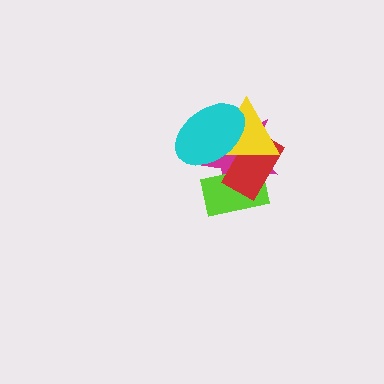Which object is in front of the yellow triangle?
The cyan ellipse is in front of the yellow triangle.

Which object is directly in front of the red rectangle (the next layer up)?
The yellow triangle is directly in front of the red rectangle.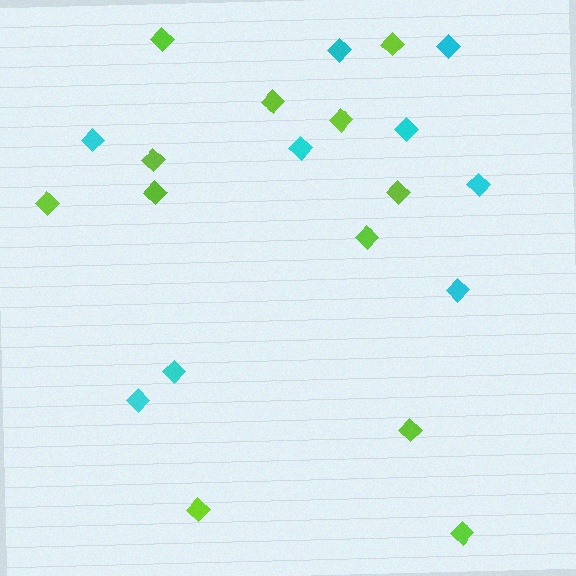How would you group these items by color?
There are 2 groups: one group of lime diamonds (12) and one group of cyan diamonds (9).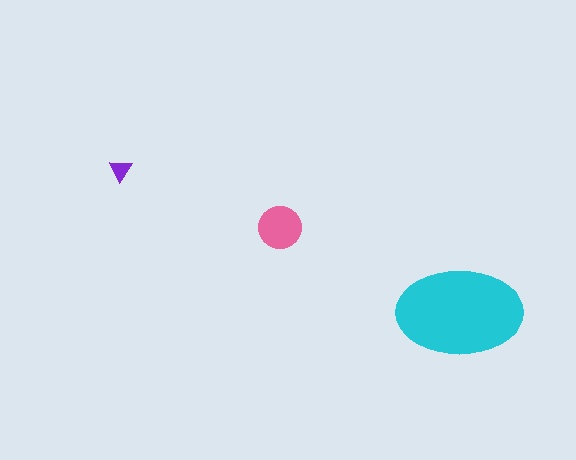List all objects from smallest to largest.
The purple triangle, the pink circle, the cyan ellipse.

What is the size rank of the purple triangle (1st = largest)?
3rd.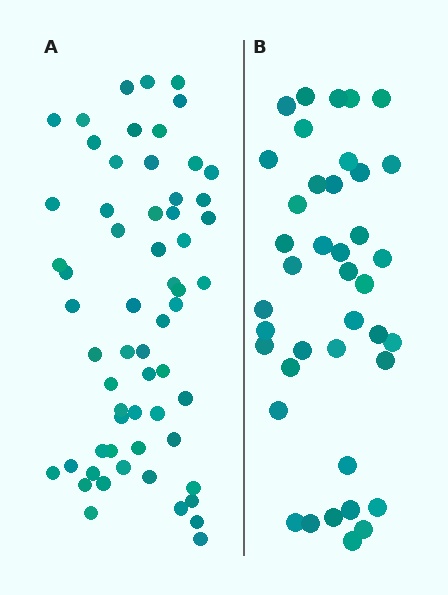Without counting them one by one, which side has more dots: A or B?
Region A (the left region) has more dots.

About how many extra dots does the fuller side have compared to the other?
Region A has approximately 20 more dots than region B.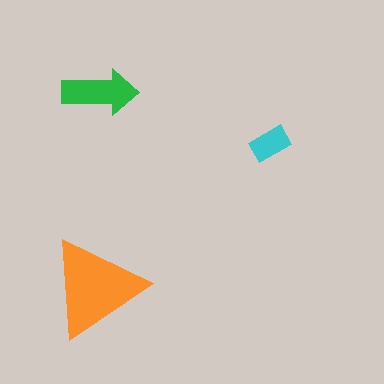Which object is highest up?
The green arrow is topmost.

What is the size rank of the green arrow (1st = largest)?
2nd.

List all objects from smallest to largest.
The cyan rectangle, the green arrow, the orange triangle.